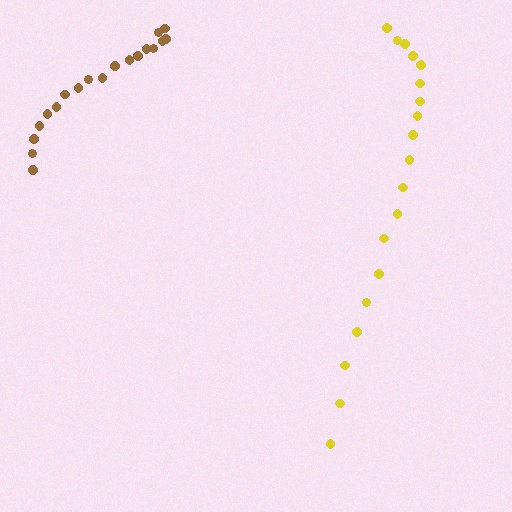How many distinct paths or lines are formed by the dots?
There are 2 distinct paths.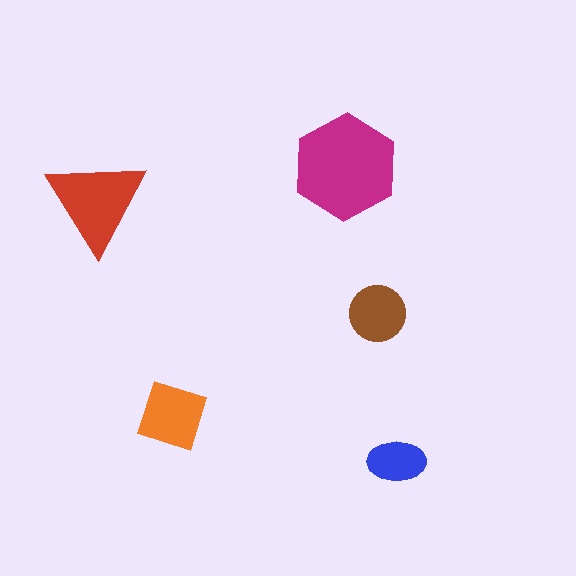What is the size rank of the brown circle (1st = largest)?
4th.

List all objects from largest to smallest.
The magenta hexagon, the red triangle, the orange square, the brown circle, the blue ellipse.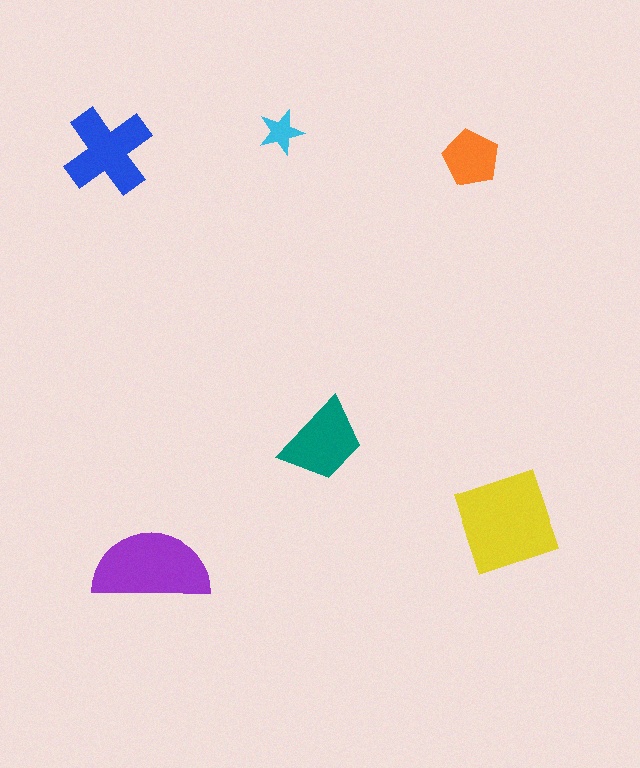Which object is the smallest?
The cyan star.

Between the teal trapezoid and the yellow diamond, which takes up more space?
The yellow diamond.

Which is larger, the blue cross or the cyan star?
The blue cross.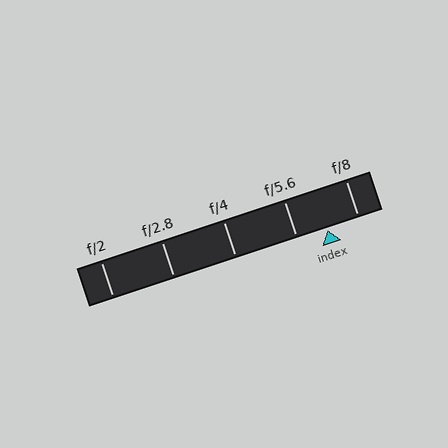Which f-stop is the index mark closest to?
The index mark is closest to f/5.6.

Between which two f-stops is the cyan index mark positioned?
The index mark is between f/5.6 and f/8.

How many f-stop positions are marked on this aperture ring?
There are 5 f-stop positions marked.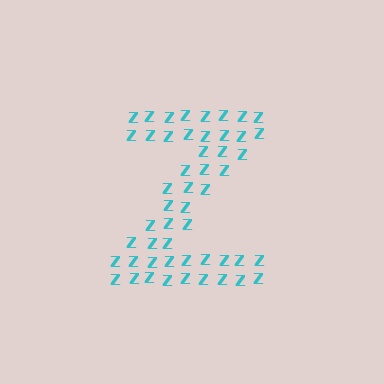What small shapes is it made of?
It is made of small letter Z's.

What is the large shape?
The large shape is the letter Z.